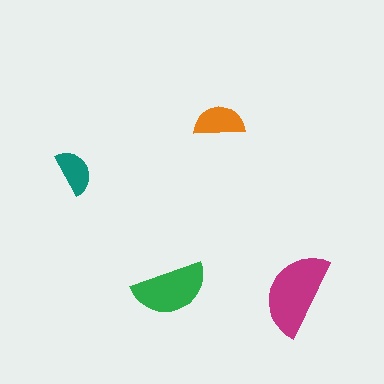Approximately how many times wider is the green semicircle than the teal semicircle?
About 1.5 times wider.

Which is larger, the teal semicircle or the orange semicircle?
The orange one.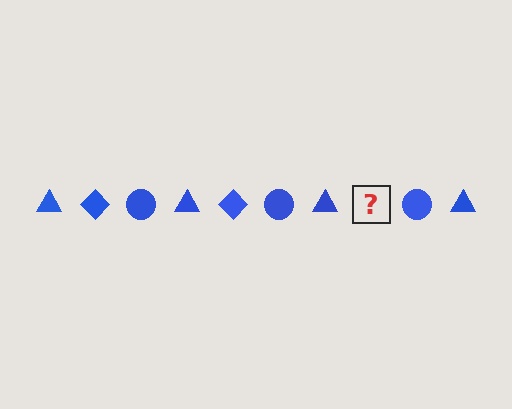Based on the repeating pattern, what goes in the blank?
The blank should be a blue diamond.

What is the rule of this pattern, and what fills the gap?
The rule is that the pattern cycles through triangle, diamond, circle shapes in blue. The gap should be filled with a blue diamond.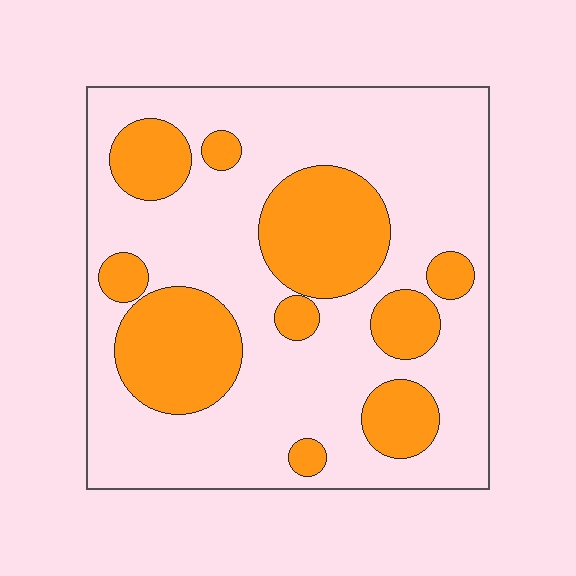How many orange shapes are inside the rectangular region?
10.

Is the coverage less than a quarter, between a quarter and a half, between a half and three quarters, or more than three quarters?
Between a quarter and a half.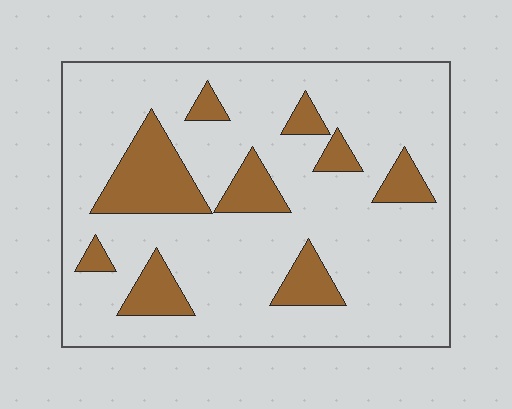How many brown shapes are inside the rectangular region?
9.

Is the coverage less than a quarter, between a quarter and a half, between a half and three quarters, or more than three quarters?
Less than a quarter.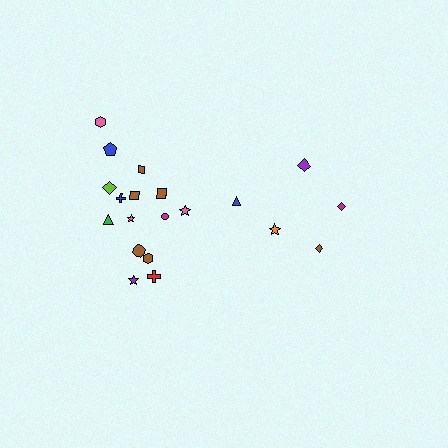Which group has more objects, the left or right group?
The left group.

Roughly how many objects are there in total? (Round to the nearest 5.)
Roughly 20 objects in total.